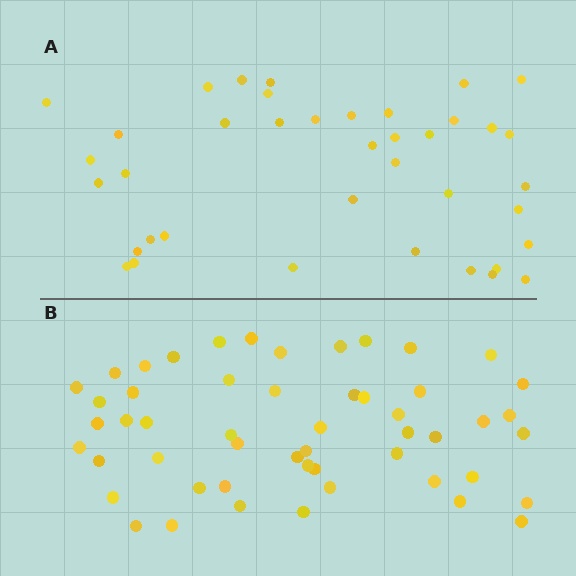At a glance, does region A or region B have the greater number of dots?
Region B (the bottom region) has more dots.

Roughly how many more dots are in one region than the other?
Region B has approximately 15 more dots than region A.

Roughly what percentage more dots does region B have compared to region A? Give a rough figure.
About 35% more.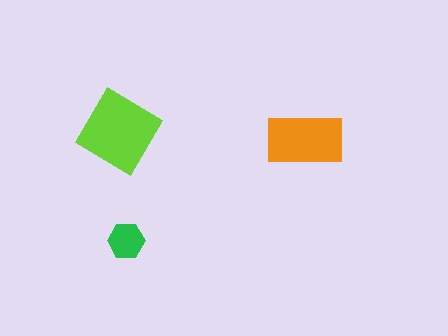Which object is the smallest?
The green hexagon.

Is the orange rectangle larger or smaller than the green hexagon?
Larger.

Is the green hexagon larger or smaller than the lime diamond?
Smaller.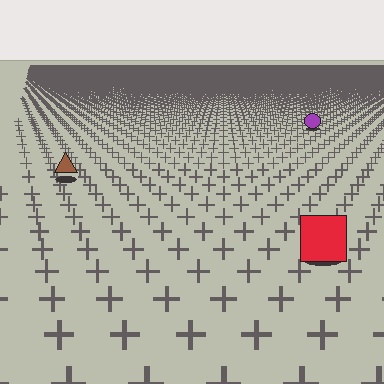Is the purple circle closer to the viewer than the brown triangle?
No. The brown triangle is closer — you can tell from the texture gradient: the ground texture is coarser near it.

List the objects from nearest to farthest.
From nearest to farthest: the red square, the brown triangle, the purple circle.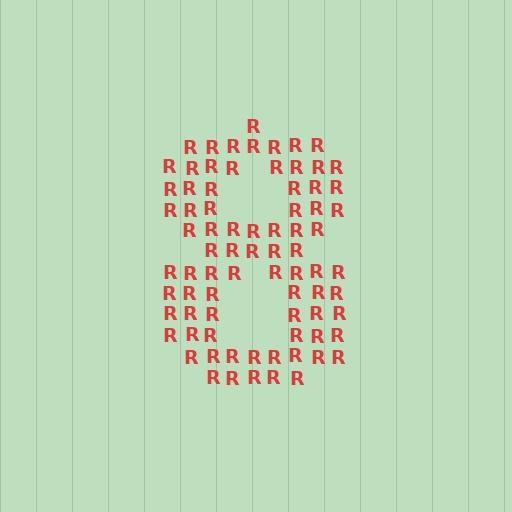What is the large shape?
The large shape is the digit 8.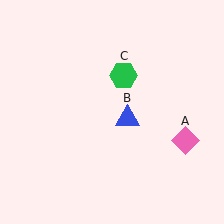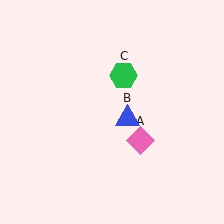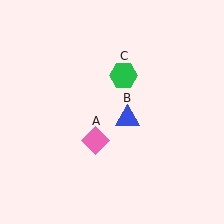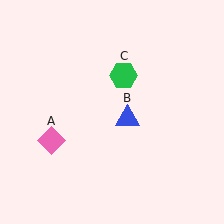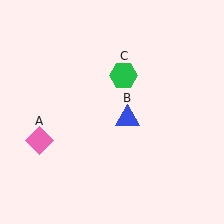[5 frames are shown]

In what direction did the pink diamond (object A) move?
The pink diamond (object A) moved left.